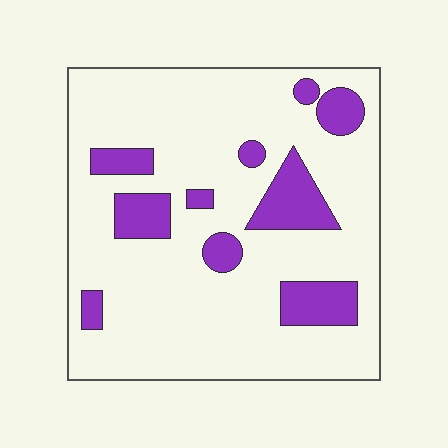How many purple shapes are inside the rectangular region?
10.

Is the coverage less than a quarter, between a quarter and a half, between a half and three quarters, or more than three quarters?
Less than a quarter.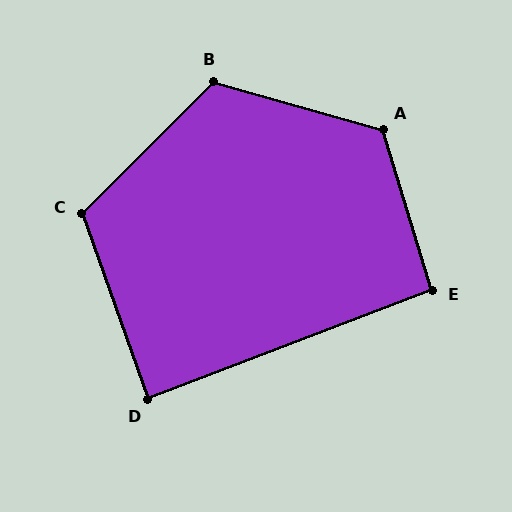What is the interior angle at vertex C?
Approximately 115 degrees (obtuse).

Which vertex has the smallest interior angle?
D, at approximately 89 degrees.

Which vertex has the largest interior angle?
A, at approximately 123 degrees.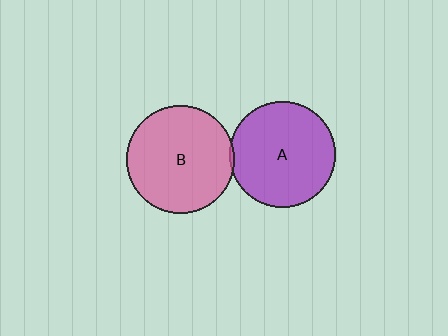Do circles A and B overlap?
Yes.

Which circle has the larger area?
Circle B (pink).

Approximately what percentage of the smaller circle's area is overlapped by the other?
Approximately 5%.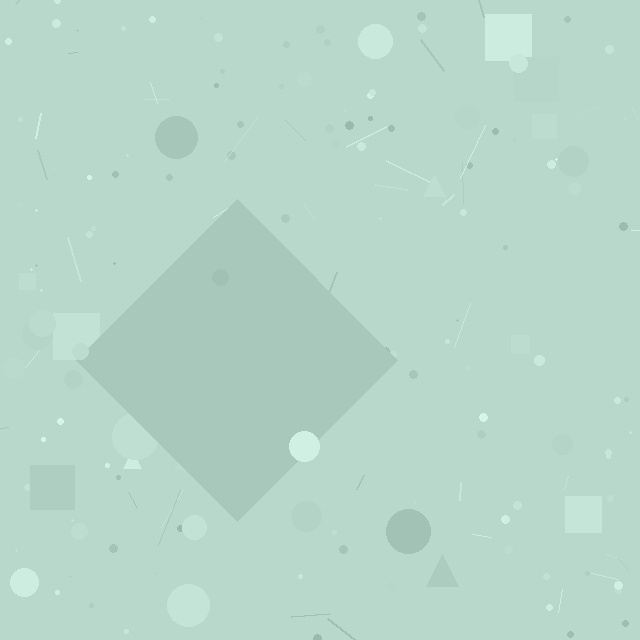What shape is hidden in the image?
A diamond is hidden in the image.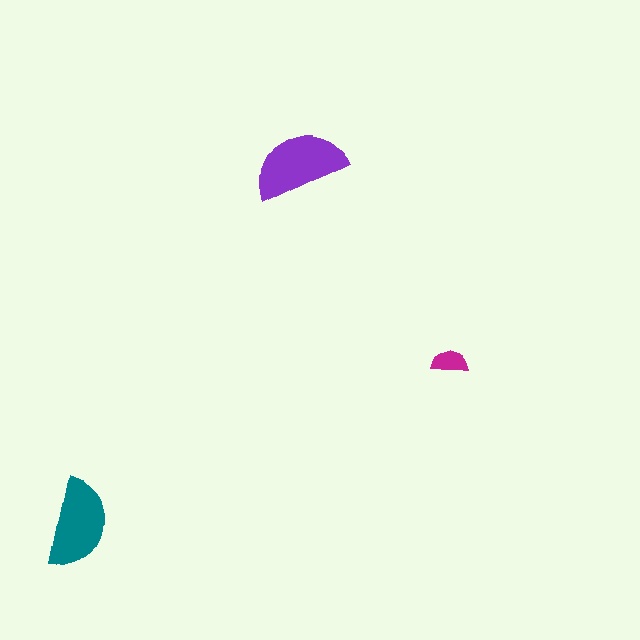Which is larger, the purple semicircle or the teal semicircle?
The purple one.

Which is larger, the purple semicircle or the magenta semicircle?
The purple one.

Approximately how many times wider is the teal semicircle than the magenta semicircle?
About 2.5 times wider.